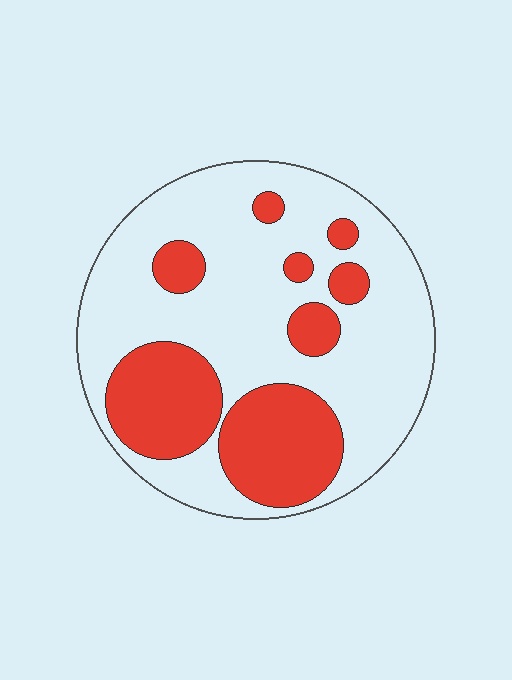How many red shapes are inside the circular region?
8.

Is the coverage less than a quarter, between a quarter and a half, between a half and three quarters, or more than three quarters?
Between a quarter and a half.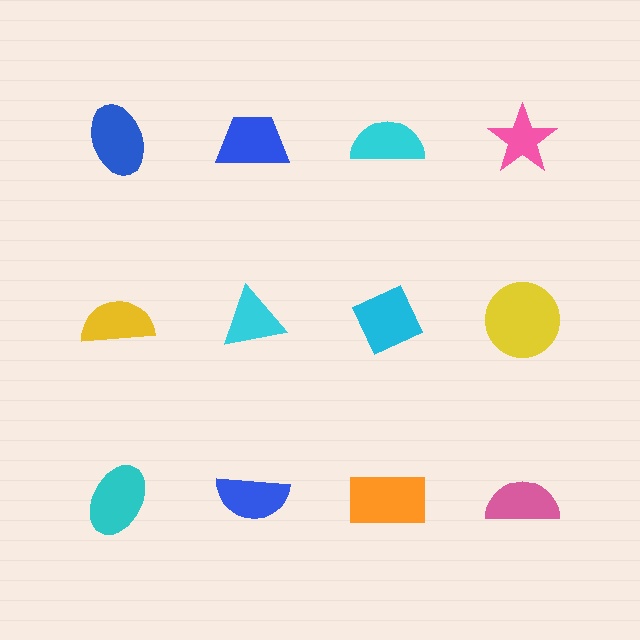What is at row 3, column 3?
An orange rectangle.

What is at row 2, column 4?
A yellow circle.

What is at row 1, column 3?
A cyan semicircle.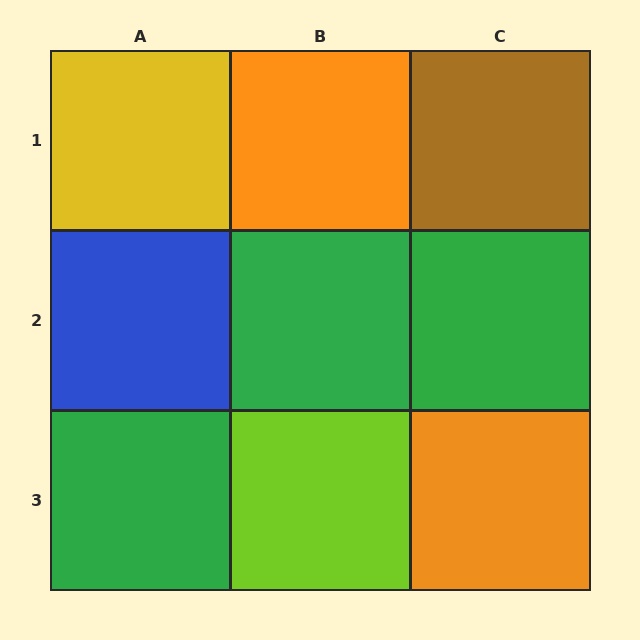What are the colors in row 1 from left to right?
Yellow, orange, brown.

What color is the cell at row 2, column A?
Blue.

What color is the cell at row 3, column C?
Orange.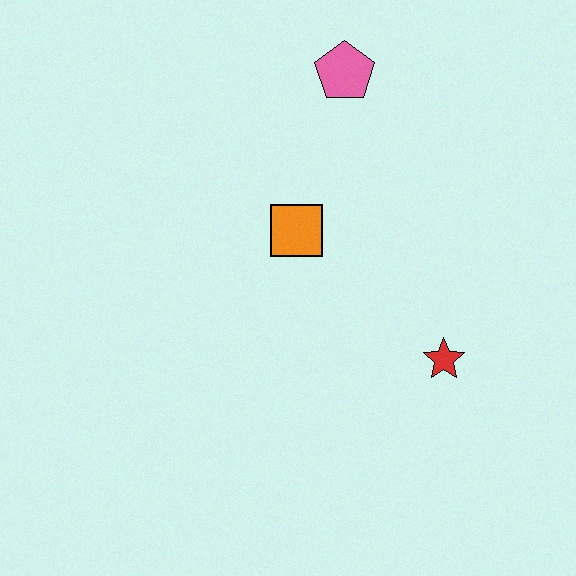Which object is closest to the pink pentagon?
The orange square is closest to the pink pentagon.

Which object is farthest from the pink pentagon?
The red star is farthest from the pink pentagon.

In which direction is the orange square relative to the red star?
The orange square is to the left of the red star.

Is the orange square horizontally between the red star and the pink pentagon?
No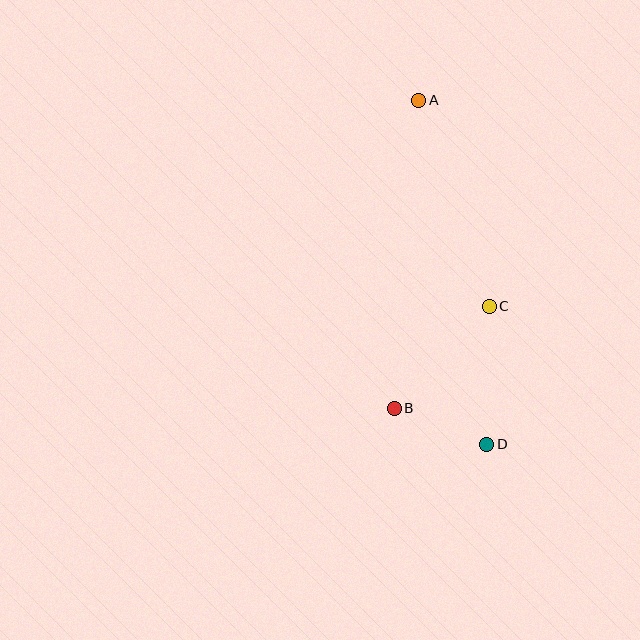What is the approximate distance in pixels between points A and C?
The distance between A and C is approximately 218 pixels.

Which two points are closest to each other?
Points B and D are closest to each other.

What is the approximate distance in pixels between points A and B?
The distance between A and B is approximately 309 pixels.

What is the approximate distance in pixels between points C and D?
The distance between C and D is approximately 138 pixels.